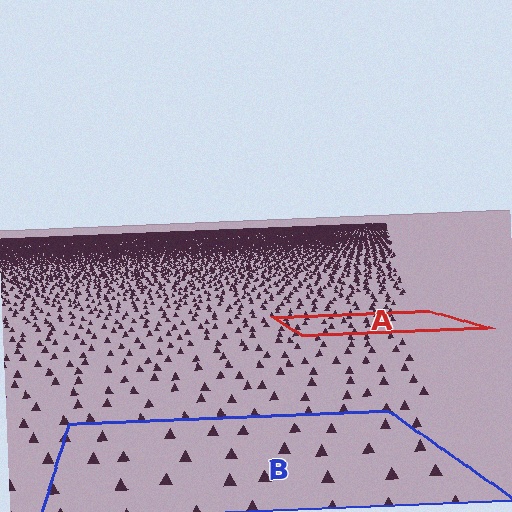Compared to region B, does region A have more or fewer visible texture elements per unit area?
Region A has more texture elements per unit area — they are packed more densely because it is farther away.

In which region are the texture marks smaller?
The texture marks are smaller in region A, because it is farther away.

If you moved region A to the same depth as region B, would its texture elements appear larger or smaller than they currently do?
They would appear larger. At a closer depth, the same texture elements are projected at a bigger on-screen size.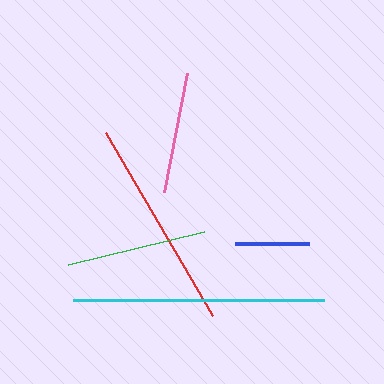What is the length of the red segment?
The red segment is approximately 212 pixels long.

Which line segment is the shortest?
The blue line is the shortest at approximately 74 pixels.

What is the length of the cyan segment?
The cyan segment is approximately 251 pixels long.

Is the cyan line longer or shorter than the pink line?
The cyan line is longer than the pink line.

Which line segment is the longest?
The cyan line is the longest at approximately 251 pixels.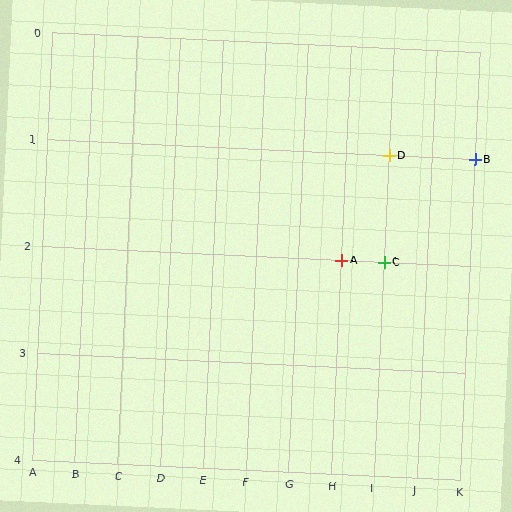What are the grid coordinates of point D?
Point D is at grid coordinates (I, 1).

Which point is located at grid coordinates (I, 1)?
Point D is at (I, 1).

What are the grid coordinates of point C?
Point C is at grid coordinates (I, 2).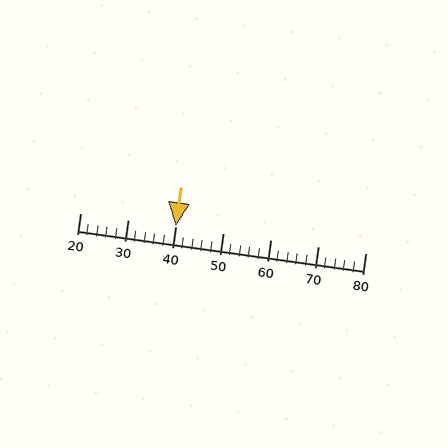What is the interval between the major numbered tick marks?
The major tick marks are spaced 10 units apart.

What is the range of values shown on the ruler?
The ruler shows values from 20 to 80.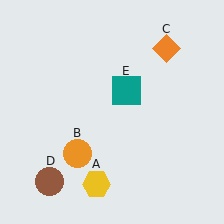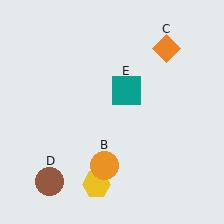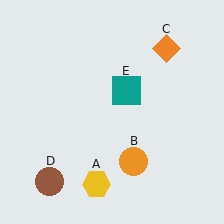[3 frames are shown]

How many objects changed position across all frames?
1 object changed position: orange circle (object B).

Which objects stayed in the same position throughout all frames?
Yellow hexagon (object A) and orange diamond (object C) and brown circle (object D) and teal square (object E) remained stationary.